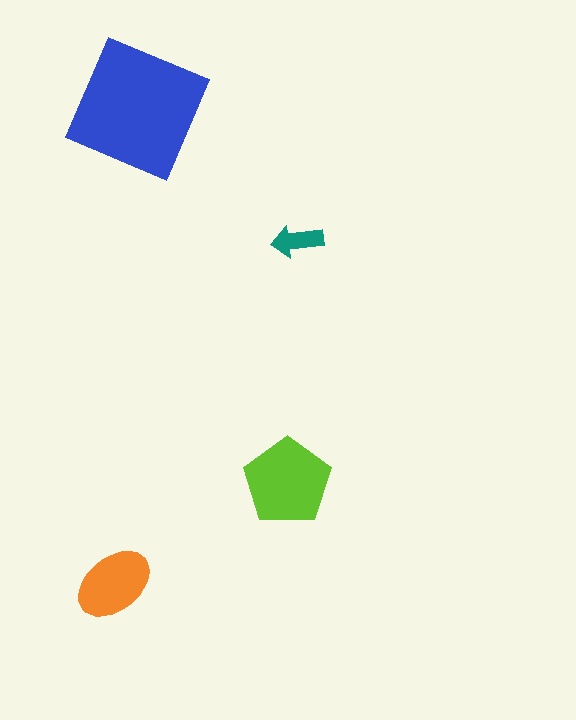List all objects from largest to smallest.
The blue square, the lime pentagon, the orange ellipse, the teal arrow.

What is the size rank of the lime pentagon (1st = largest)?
2nd.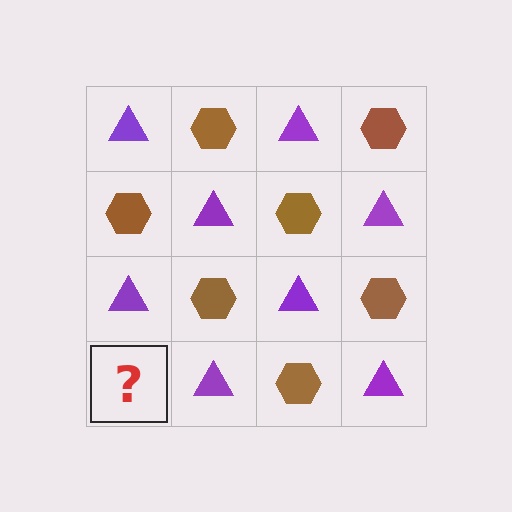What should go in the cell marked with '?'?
The missing cell should contain a brown hexagon.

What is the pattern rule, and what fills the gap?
The rule is that it alternates purple triangle and brown hexagon in a checkerboard pattern. The gap should be filled with a brown hexagon.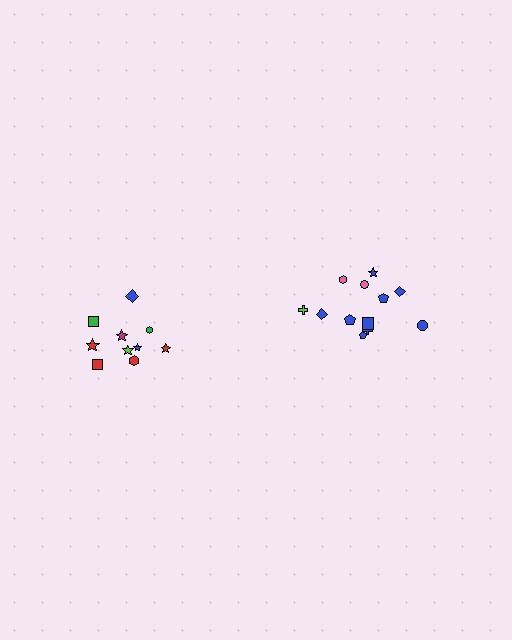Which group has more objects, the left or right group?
The right group.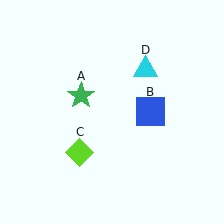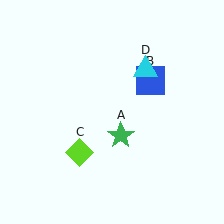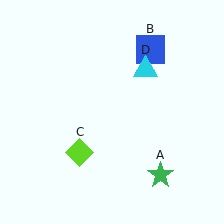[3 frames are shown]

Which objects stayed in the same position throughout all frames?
Lime diamond (object C) and cyan triangle (object D) remained stationary.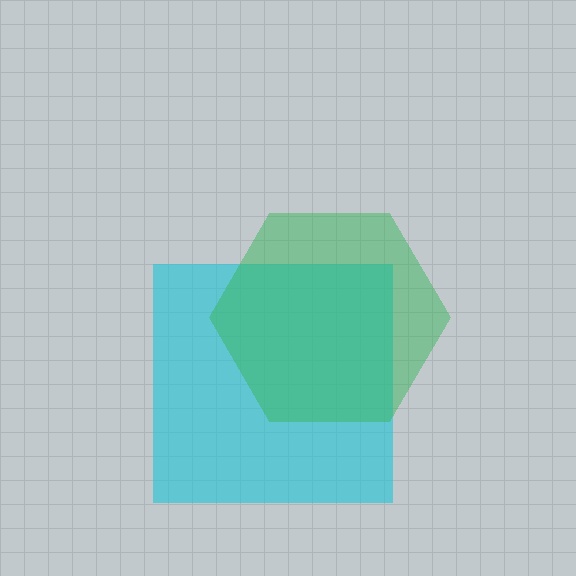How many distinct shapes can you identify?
There are 2 distinct shapes: a cyan square, a green hexagon.